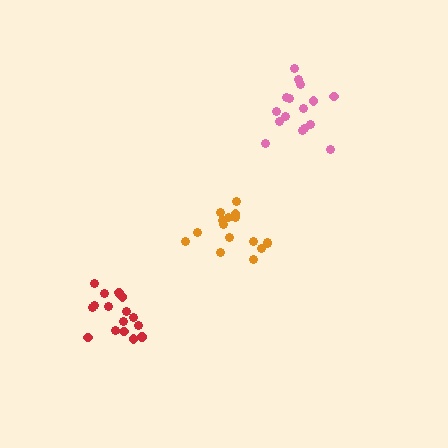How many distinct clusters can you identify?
There are 3 distinct clusters.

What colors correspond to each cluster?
The clusters are colored: pink, red, orange.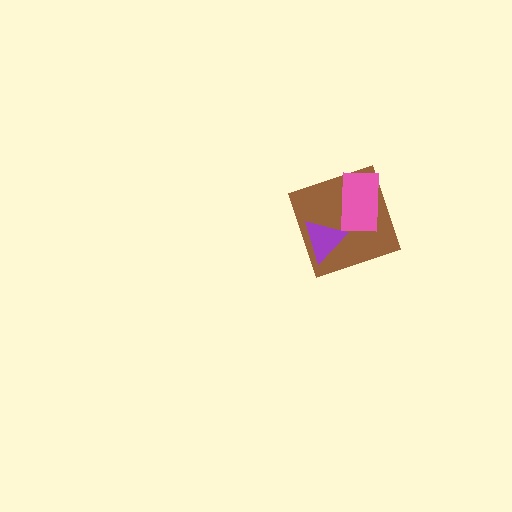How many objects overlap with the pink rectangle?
1 object overlaps with the pink rectangle.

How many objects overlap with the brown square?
2 objects overlap with the brown square.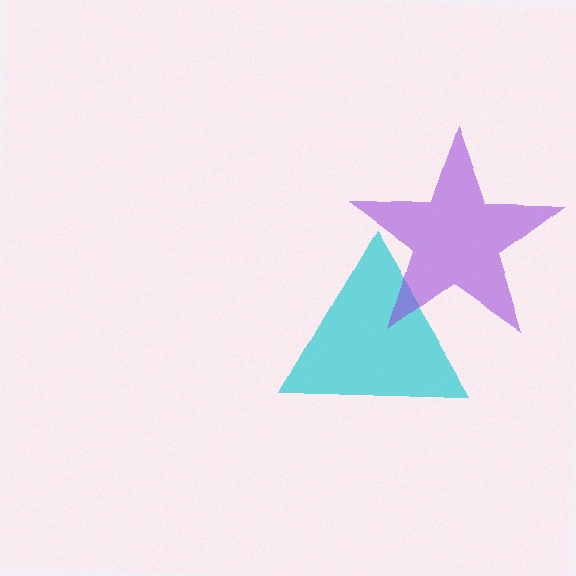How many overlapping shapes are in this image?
There are 2 overlapping shapes in the image.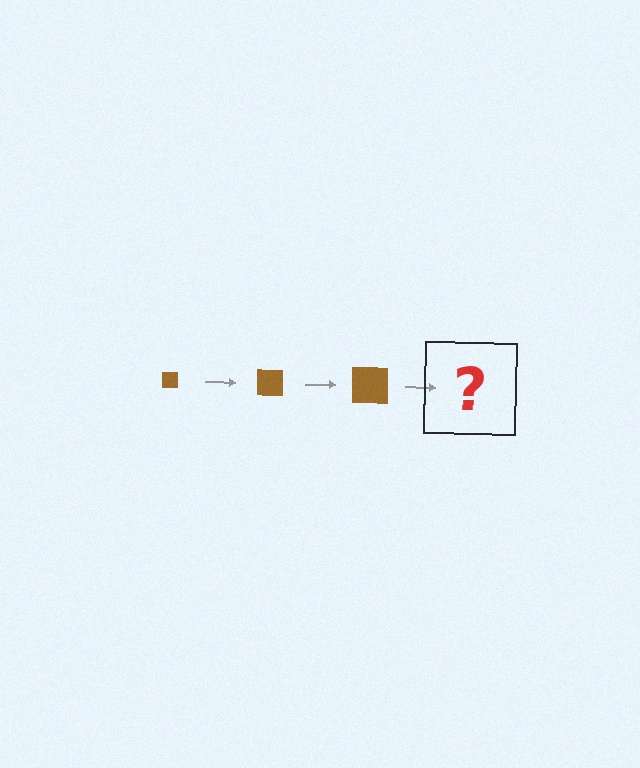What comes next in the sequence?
The next element should be a brown square, larger than the previous one.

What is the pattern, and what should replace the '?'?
The pattern is that the square gets progressively larger each step. The '?' should be a brown square, larger than the previous one.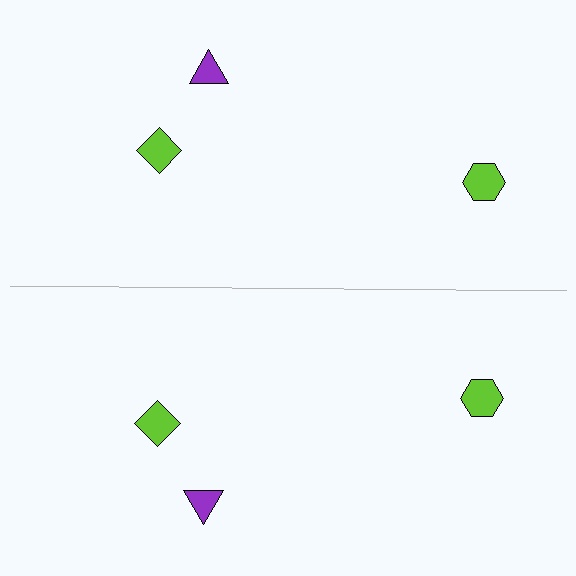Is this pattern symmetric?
Yes, this pattern has bilateral (reflection) symmetry.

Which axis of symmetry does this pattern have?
The pattern has a horizontal axis of symmetry running through the center of the image.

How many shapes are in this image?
There are 6 shapes in this image.